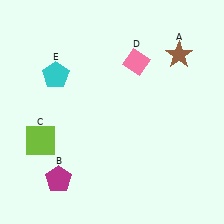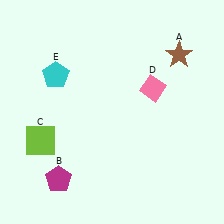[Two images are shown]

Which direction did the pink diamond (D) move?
The pink diamond (D) moved down.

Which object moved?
The pink diamond (D) moved down.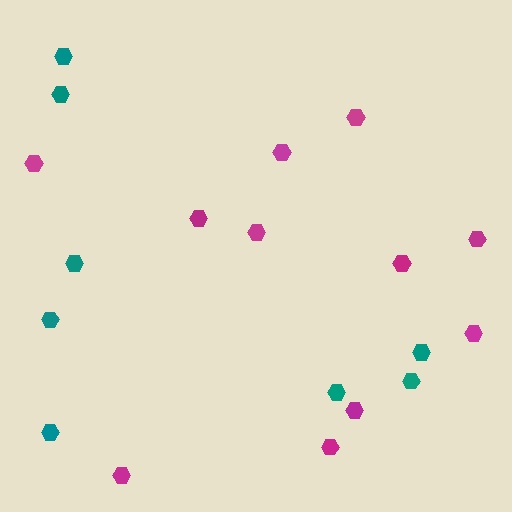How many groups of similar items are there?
There are 2 groups: one group of teal hexagons (8) and one group of magenta hexagons (11).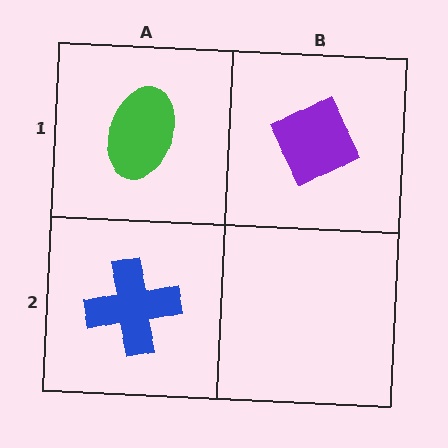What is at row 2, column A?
A blue cross.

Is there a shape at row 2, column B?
No, that cell is empty.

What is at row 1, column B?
A purple diamond.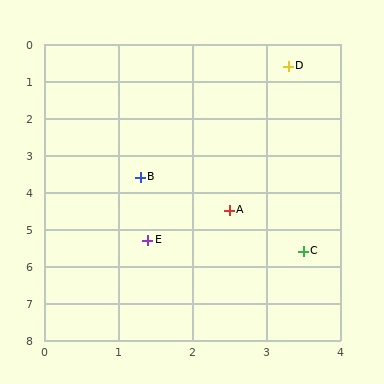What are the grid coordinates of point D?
Point D is at approximately (3.3, 0.6).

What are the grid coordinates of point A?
Point A is at approximately (2.5, 4.5).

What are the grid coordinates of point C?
Point C is at approximately (3.5, 5.6).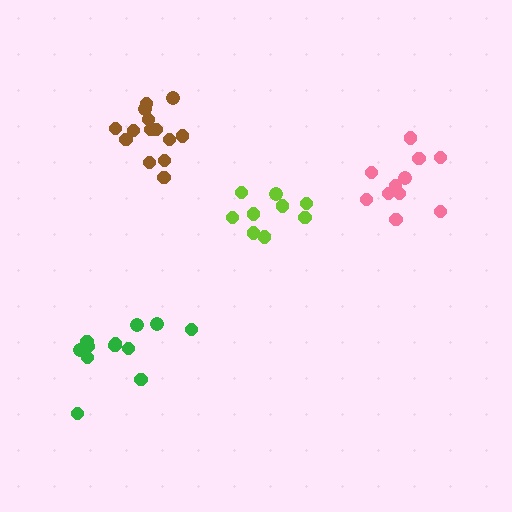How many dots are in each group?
Group 1: 9 dots, Group 2: 12 dots, Group 3: 14 dots, Group 4: 11 dots (46 total).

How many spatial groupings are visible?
There are 4 spatial groupings.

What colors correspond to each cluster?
The clusters are colored: lime, green, brown, pink.